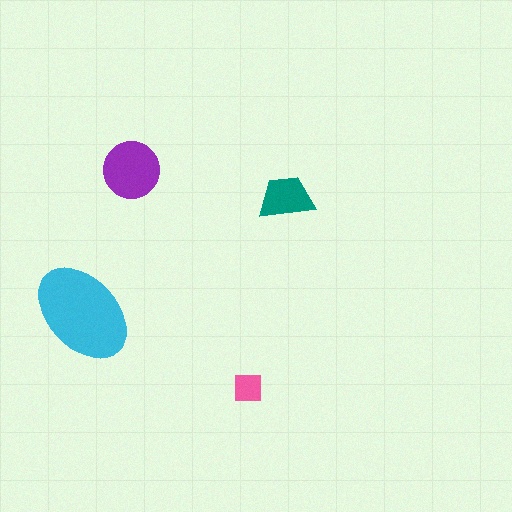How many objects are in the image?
There are 4 objects in the image.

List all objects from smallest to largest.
The pink square, the teal trapezoid, the purple circle, the cyan ellipse.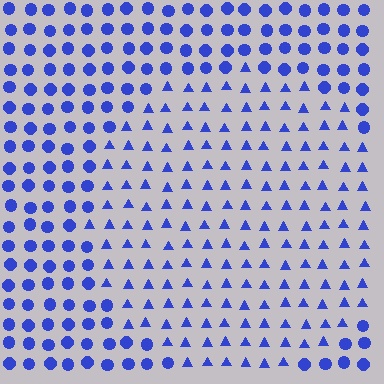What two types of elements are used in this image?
The image uses triangles inside the circle region and circles outside it.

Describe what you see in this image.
The image is filled with small blue elements arranged in a uniform grid. A circle-shaped region contains triangles, while the surrounding area contains circles. The boundary is defined purely by the change in element shape.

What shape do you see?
I see a circle.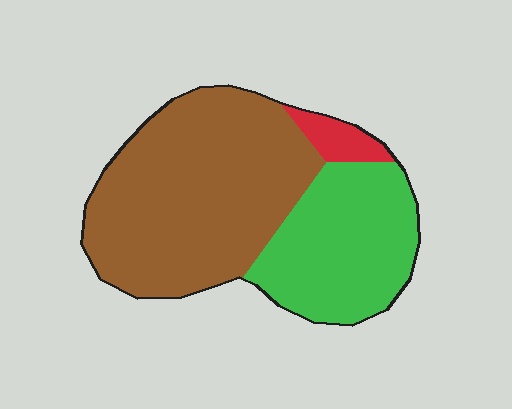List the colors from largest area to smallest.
From largest to smallest: brown, green, red.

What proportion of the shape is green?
Green takes up between a quarter and a half of the shape.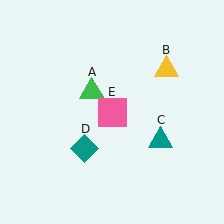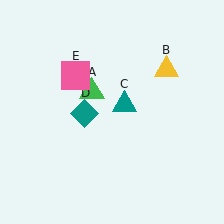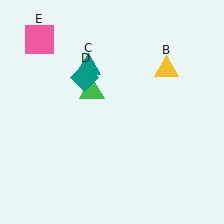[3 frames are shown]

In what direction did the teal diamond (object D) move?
The teal diamond (object D) moved up.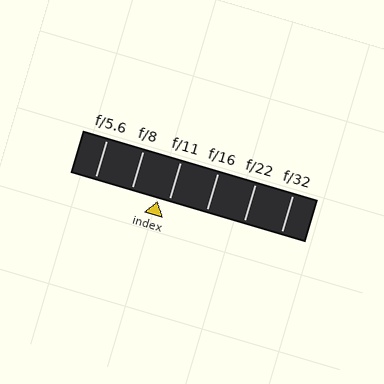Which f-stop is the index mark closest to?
The index mark is closest to f/11.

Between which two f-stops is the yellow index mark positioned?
The index mark is between f/8 and f/11.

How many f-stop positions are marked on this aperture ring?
There are 6 f-stop positions marked.